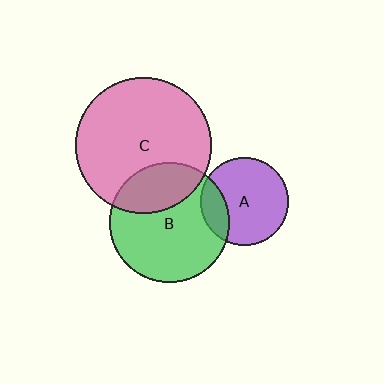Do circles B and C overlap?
Yes.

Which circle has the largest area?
Circle C (pink).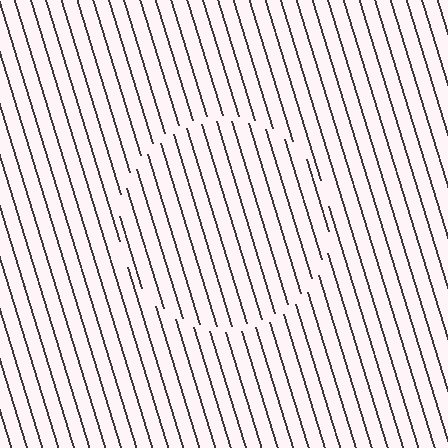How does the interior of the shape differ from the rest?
The interior of the shape contains the same grating, shifted by half a period — the contour is defined by the phase discontinuity where line-ends from the inner and outer gratings abut.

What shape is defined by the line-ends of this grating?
An illusory circle. The interior of the shape contains the same grating, shifted by half a period — the contour is defined by the phase discontinuity where line-ends from the inner and outer gratings abut.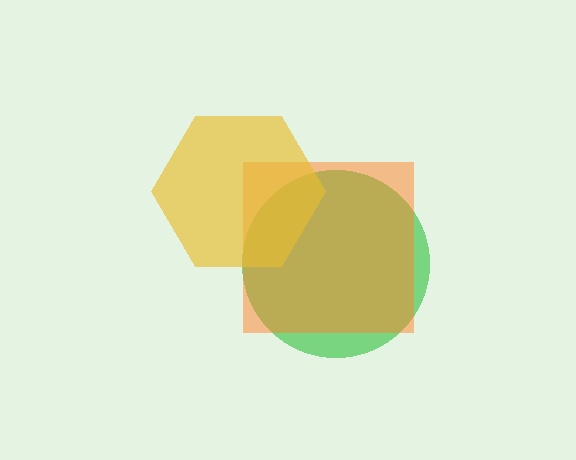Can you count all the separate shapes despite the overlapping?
Yes, there are 3 separate shapes.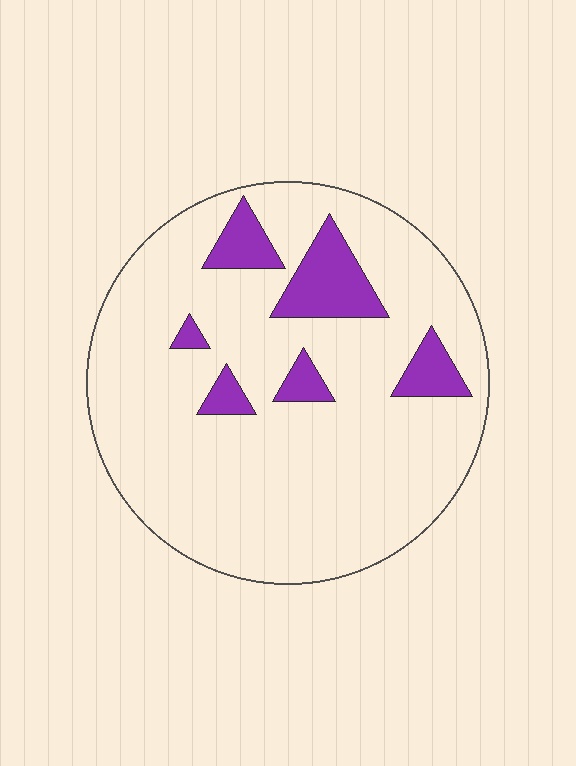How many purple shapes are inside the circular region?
6.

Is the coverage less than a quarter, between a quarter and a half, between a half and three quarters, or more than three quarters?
Less than a quarter.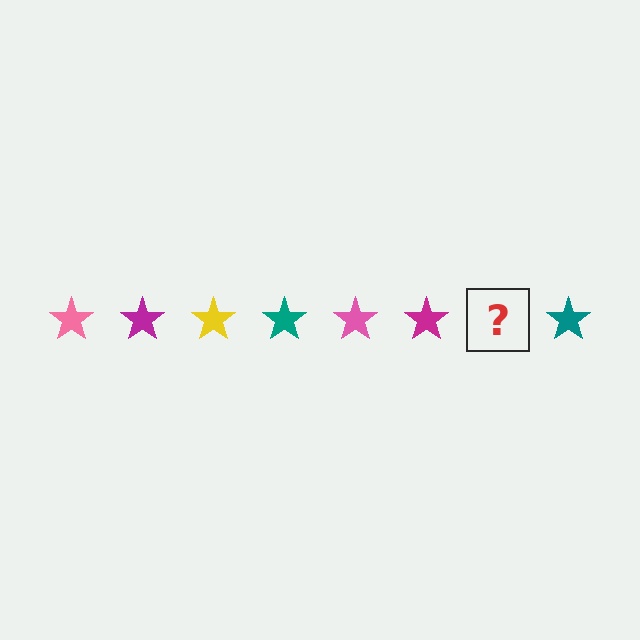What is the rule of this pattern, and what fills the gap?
The rule is that the pattern cycles through pink, magenta, yellow, teal stars. The gap should be filled with a yellow star.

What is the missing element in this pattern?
The missing element is a yellow star.